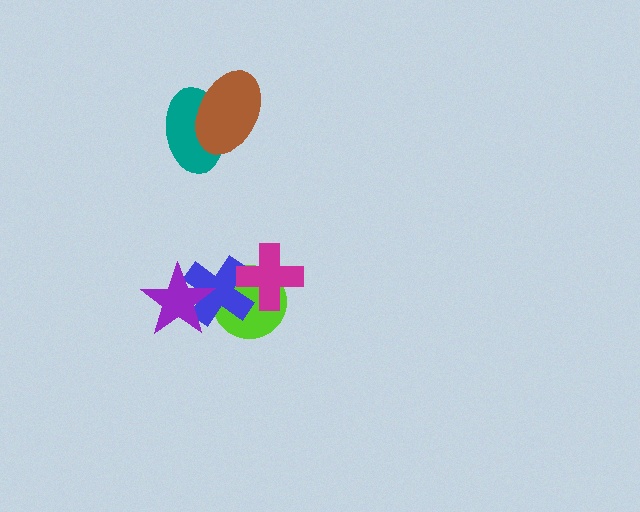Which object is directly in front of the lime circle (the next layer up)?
The blue cross is directly in front of the lime circle.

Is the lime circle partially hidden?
Yes, it is partially covered by another shape.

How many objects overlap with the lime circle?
2 objects overlap with the lime circle.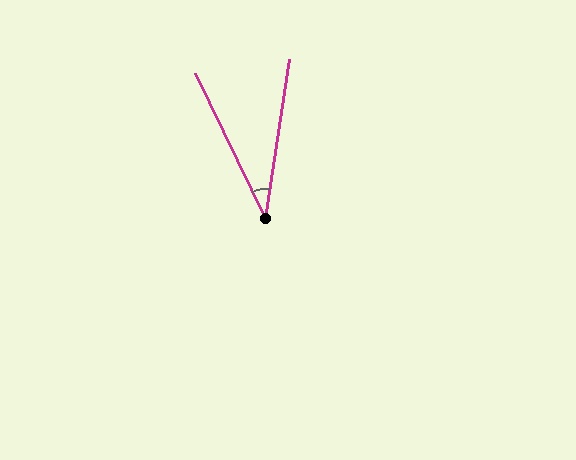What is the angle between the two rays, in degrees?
Approximately 34 degrees.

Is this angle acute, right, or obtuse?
It is acute.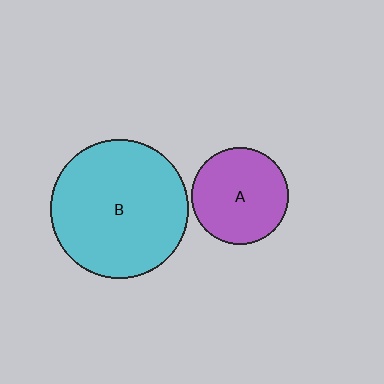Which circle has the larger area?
Circle B (cyan).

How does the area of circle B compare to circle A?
Approximately 2.0 times.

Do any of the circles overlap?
No, none of the circles overlap.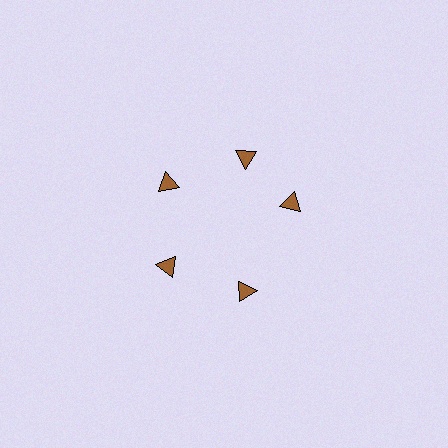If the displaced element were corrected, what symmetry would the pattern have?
It would have 5-fold rotational symmetry — the pattern would map onto itself every 72 degrees.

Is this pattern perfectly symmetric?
No. The 5 brown triangles are arranged in a ring, but one element near the 3 o'clock position is rotated out of alignment along the ring, breaking the 5-fold rotational symmetry.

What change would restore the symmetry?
The symmetry would be restored by rotating it back into even spacing with its neighbors so that all 5 triangles sit at equal angles and equal distance from the center.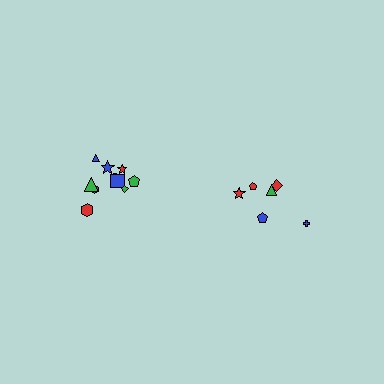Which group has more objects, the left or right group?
The left group.